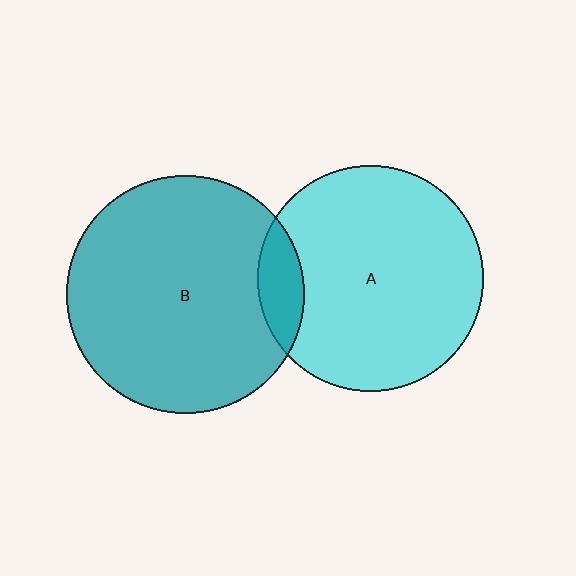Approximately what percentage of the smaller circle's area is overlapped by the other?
Approximately 10%.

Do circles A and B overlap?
Yes.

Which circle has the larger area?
Circle B (teal).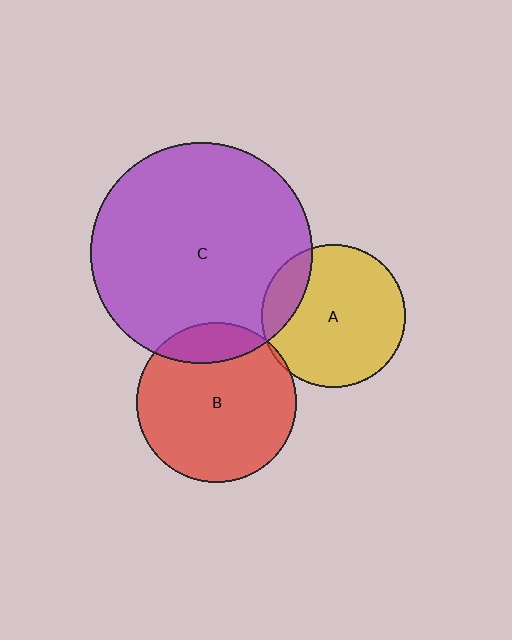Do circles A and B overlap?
Yes.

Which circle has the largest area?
Circle C (purple).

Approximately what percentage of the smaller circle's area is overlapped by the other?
Approximately 5%.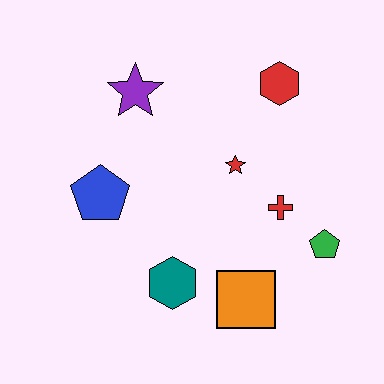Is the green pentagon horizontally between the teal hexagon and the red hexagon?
No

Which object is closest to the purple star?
The blue pentagon is closest to the purple star.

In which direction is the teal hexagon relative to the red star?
The teal hexagon is below the red star.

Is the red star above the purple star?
No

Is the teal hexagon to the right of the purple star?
Yes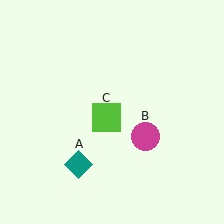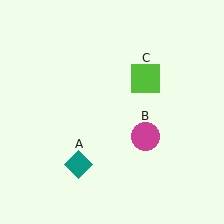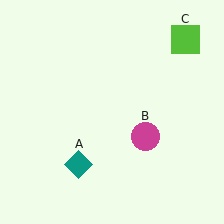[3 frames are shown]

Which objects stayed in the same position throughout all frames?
Teal diamond (object A) and magenta circle (object B) remained stationary.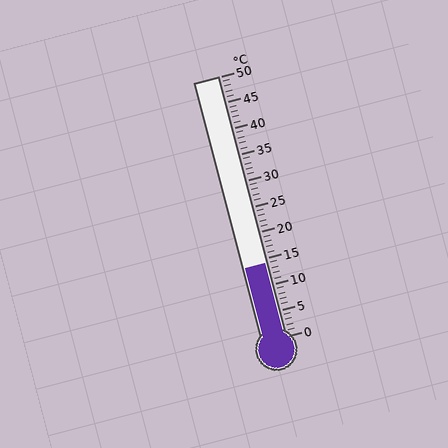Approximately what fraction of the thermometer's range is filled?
The thermometer is filled to approximately 30% of its range.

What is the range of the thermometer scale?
The thermometer scale ranges from 0°C to 50°C.